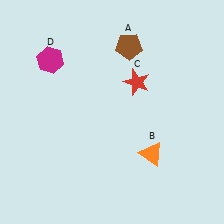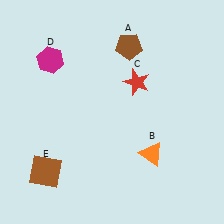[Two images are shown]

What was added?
A brown square (E) was added in Image 2.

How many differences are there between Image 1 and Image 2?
There is 1 difference between the two images.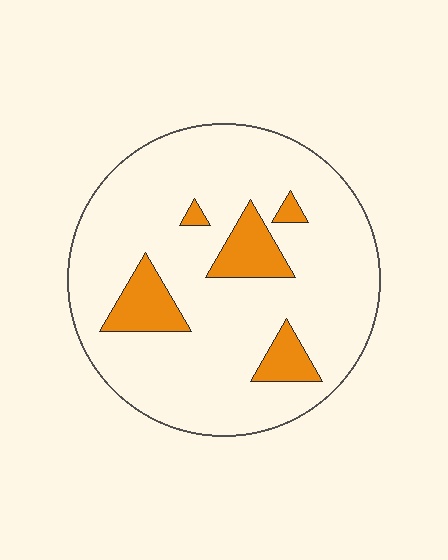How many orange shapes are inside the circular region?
5.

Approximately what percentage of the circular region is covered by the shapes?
Approximately 15%.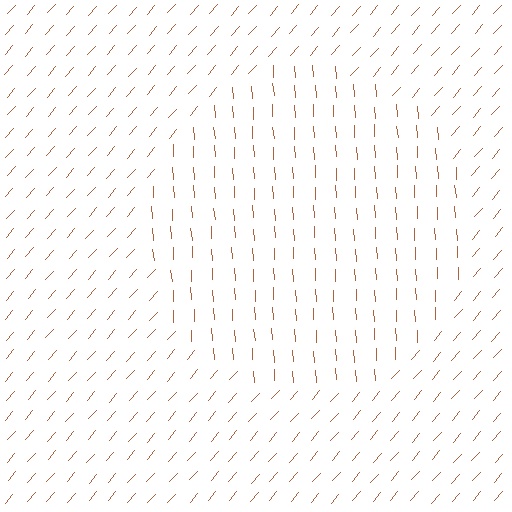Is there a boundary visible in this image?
Yes, there is a texture boundary formed by a change in line orientation.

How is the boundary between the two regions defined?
The boundary is defined purely by a change in line orientation (approximately 45 degrees difference). All lines are the same color and thickness.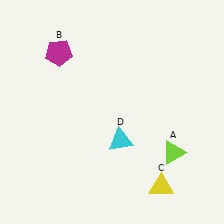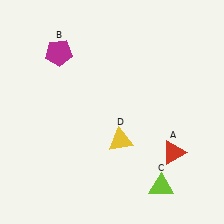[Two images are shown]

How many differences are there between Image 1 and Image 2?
There are 3 differences between the two images.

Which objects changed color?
A changed from lime to red. C changed from yellow to lime. D changed from cyan to yellow.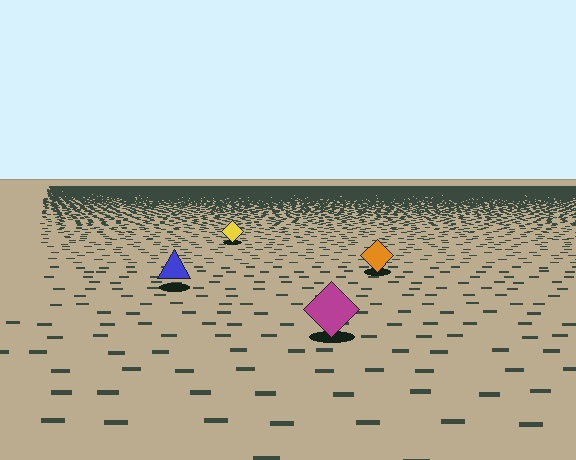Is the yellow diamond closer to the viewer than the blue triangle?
No. The blue triangle is closer — you can tell from the texture gradient: the ground texture is coarser near it.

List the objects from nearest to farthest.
From nearest to farthest: the magenta diamond, the blue triangle, the orange diamond, the yellow diamond.